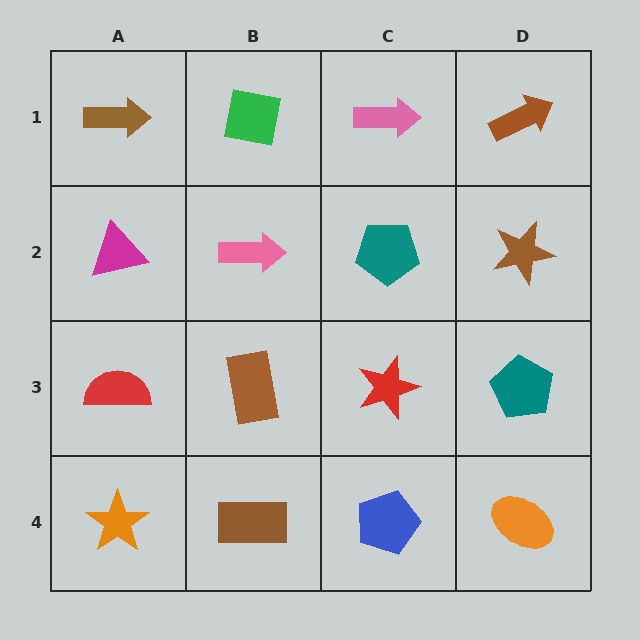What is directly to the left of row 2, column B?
A magenta triangle.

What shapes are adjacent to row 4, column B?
A brown rectangle (row 3, column B), an orange star (row 4, column A), a blue pentagon (row 4, column C).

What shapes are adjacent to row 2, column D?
A brown arrow (row 1, column D), a teal pentagon (row 3, column D), a teal pentagon (row 2, column C).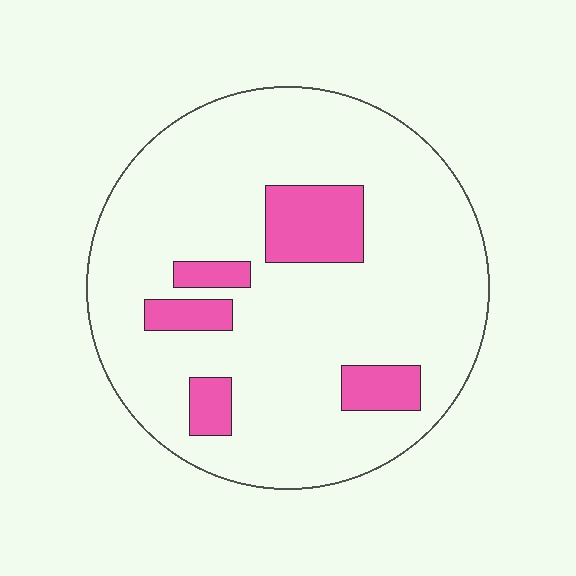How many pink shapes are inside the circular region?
5.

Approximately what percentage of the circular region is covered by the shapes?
Approximately 15%.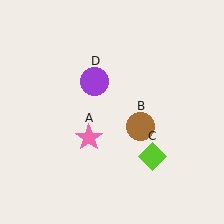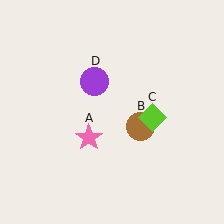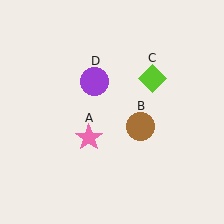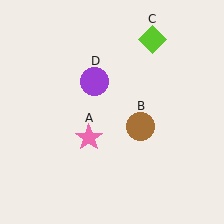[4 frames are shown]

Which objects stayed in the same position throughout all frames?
Pink star (object A) and brown circle (object B) and purple circle (object D) remained stationary.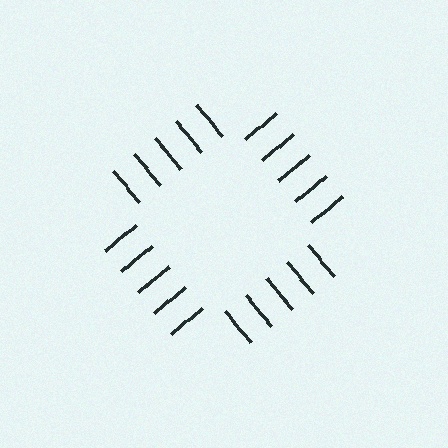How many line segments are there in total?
20 — 5 along each of the 4 edges.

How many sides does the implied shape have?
4 sides — the line-ends trace a square.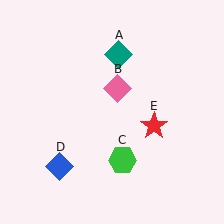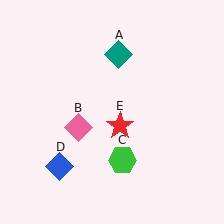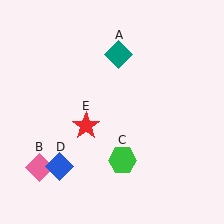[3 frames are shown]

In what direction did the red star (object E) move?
The red star (object E) moved left.